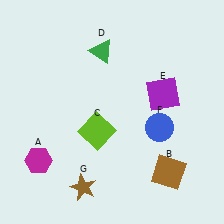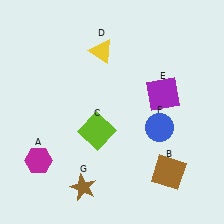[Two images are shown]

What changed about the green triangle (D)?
In Image 1, D is green. In Image 2, it changed to yellow.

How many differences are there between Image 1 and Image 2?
There is 1 difference between the two images.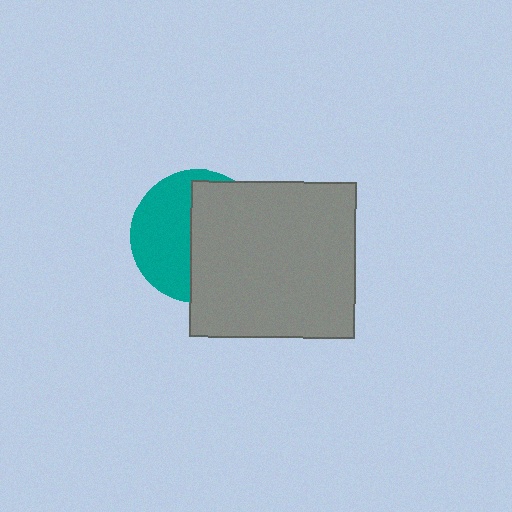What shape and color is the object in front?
The object in front is a gray rectangle.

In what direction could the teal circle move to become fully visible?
The teal circle could move left. That would shift it out from behind the gray rectangle entirely.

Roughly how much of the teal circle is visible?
About half of it is visible (roughly 45%).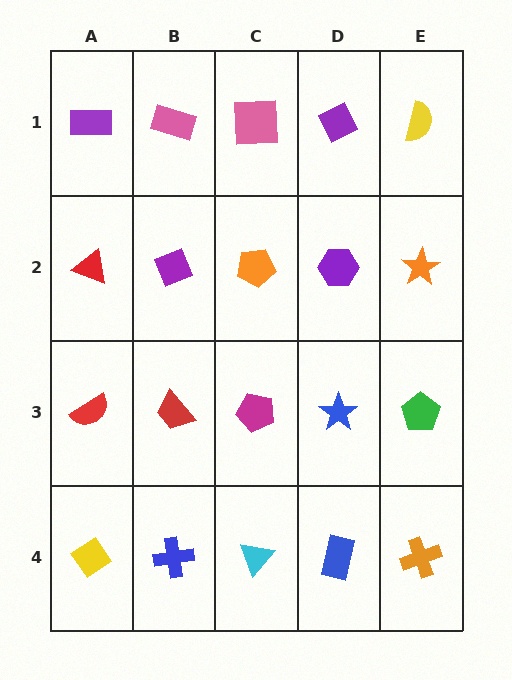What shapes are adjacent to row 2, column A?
A purple rectangle (row 1, column A), a red semicircle (row 3, column A), a purple diamond (row 2, column B).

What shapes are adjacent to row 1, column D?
A purple hexagon (row 2, column D), a pink square (row 1, column C), a yellow semicircle (row 1, column E).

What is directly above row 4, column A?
A red semicircle.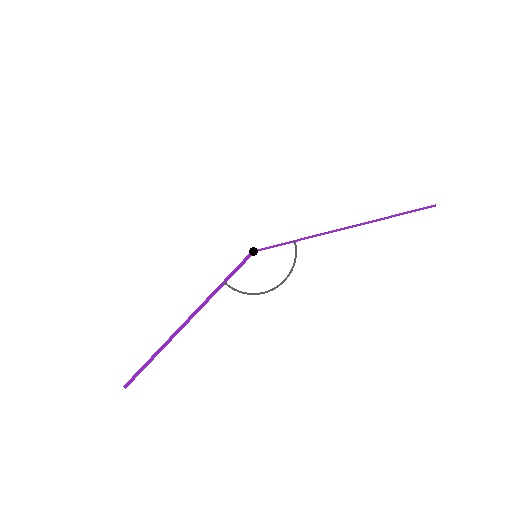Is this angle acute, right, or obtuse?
It is obtuse.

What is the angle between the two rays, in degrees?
Approximately 148 degrees.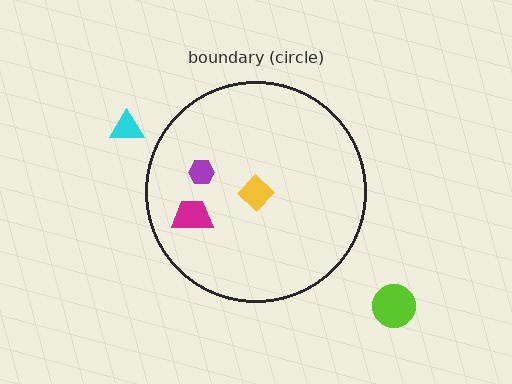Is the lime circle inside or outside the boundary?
Outside.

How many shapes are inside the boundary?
3 inside, 2 outside.